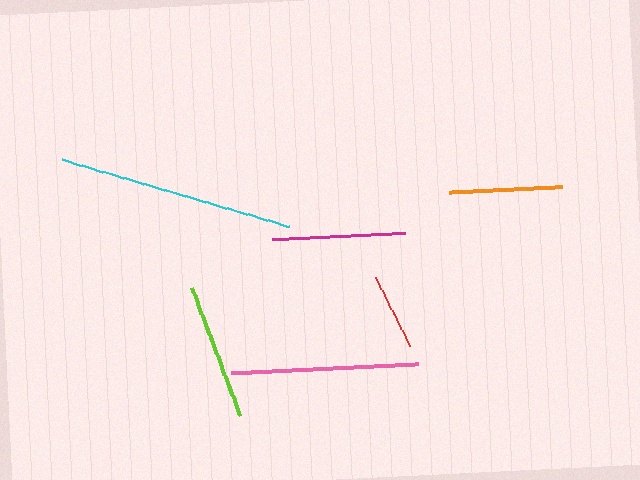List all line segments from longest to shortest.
From longest to shortest: cyan, pink, lime, magenta, orange, red.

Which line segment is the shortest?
The red line is the shortest at approximately 77 pixels.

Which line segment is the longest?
The cyan line is the longest at approximately 237 pixels.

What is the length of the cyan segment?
The cyan segment is approximately 237 pixels long.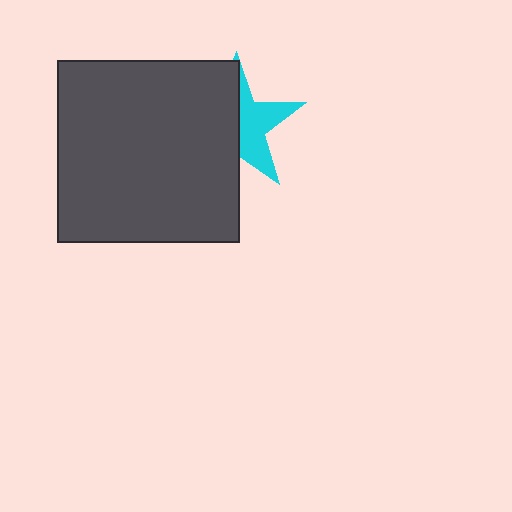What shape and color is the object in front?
The object in front is a dark gray square.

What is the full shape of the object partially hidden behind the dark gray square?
The partially hidden object is a cyan star.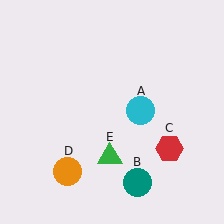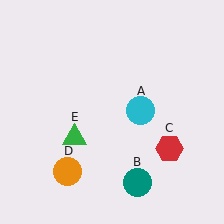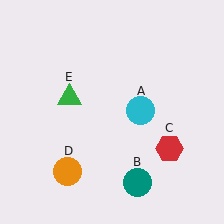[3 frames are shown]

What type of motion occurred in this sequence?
The green triangle (object E) rotated clockwise around the center of the scene.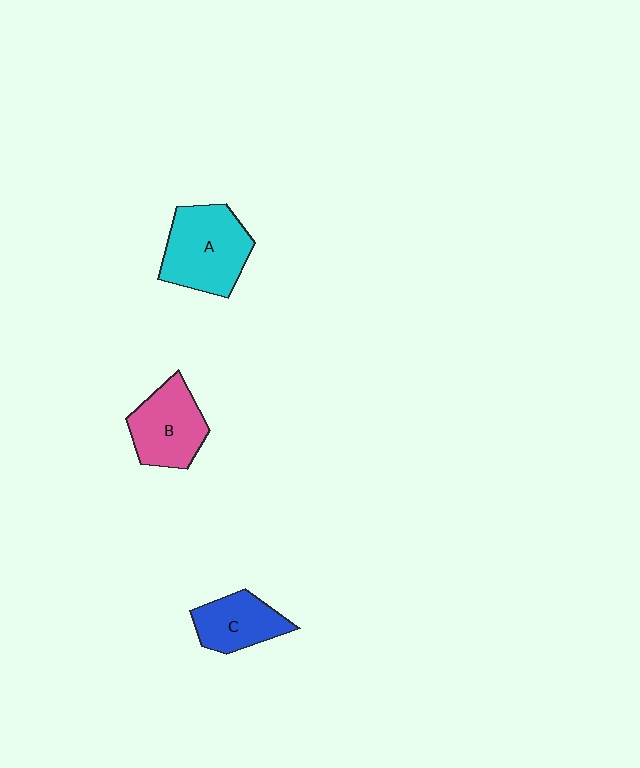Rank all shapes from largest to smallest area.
From largest to smallest: A (cyan), B (pink), C (blue).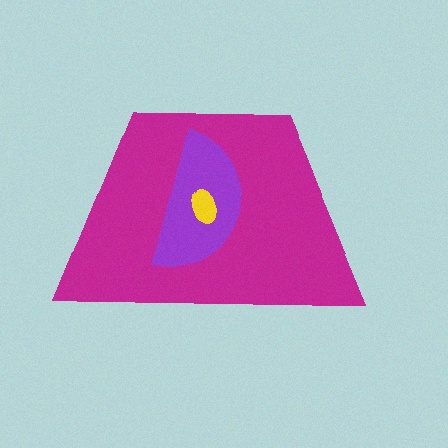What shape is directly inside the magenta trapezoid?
The purple semicircle.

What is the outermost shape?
The magenta trapezoid.